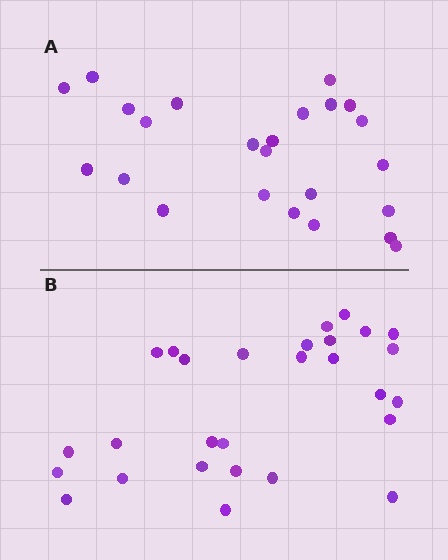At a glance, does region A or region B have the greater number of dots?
Region B (the bottom region) has more dots.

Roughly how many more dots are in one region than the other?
Region B has about 4 more dots than region A.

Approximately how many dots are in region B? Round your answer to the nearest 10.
About 30 dots. (The exact count is 28, which rounds to 30.)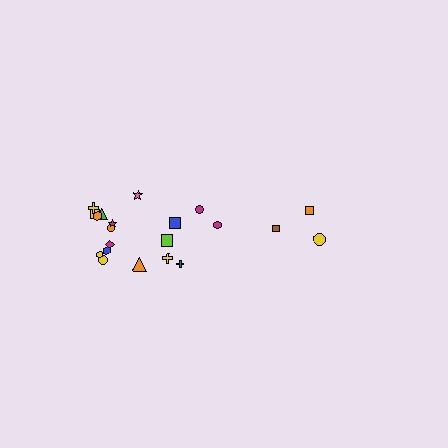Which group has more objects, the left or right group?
The left group.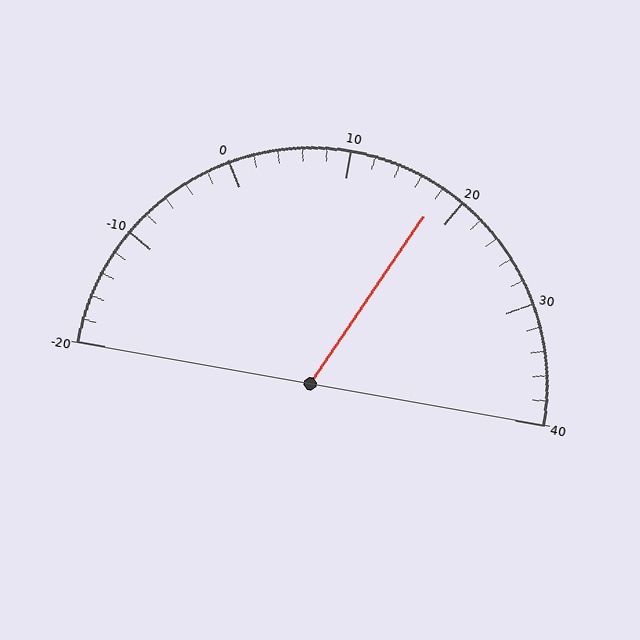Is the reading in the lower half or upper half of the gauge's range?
The reading is in the upper half of the range (-20 to 40).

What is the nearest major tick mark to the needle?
The nearest major tick mark is 20.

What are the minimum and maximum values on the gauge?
The gauge ranges from -20 to 40.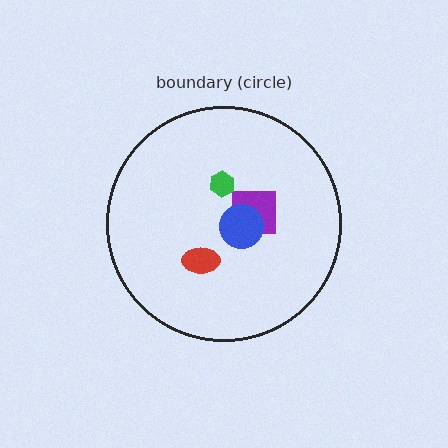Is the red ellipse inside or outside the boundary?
Inside.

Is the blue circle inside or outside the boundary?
Inside.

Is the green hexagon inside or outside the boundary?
Inside.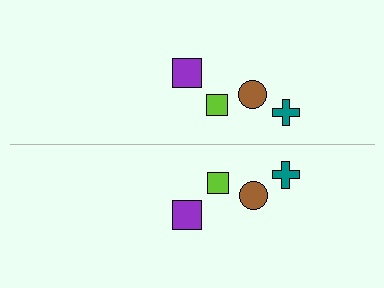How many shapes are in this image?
There are 8 shapes in this image.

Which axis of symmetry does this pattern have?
The pattern has a horizontal axis of symmetry running through the center of the image.